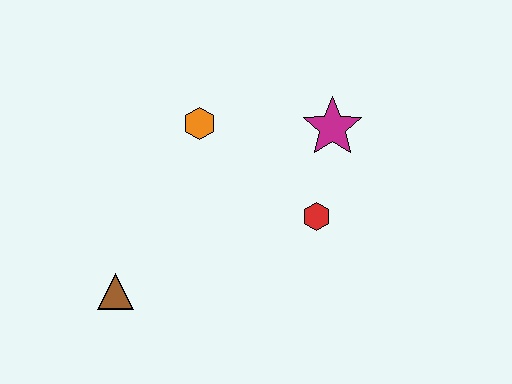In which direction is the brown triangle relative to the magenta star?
The brown triangle is to the left of the magenta star.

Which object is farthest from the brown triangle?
The magenta star is farthest from the brown triangle.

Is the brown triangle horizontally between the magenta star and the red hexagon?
No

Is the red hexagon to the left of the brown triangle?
No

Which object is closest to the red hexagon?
The magenta star is closest to the red hexagon.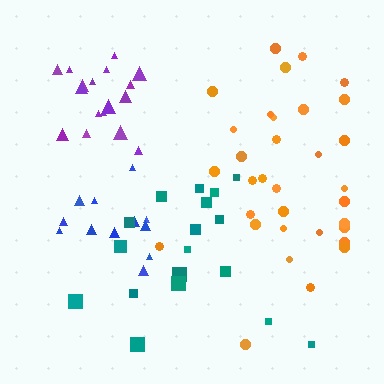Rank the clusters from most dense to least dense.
purple, blue, orange, teal.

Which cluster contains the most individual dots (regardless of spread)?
Orange (35).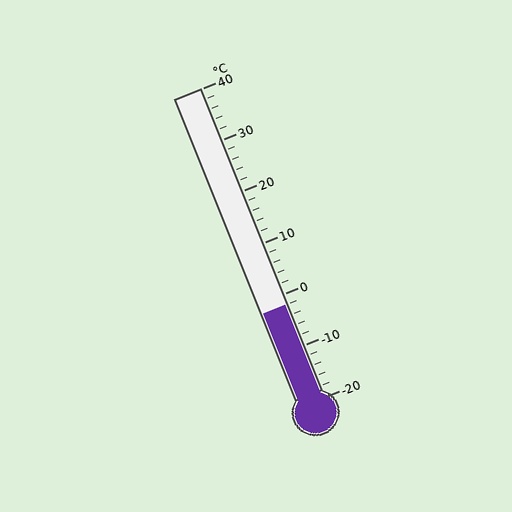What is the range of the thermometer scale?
The thermometer scale ranges from -20°C to 40°C.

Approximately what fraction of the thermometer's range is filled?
The thermometer is filled to approximately 30% of its range.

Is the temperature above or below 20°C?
The temperature is below 20°C.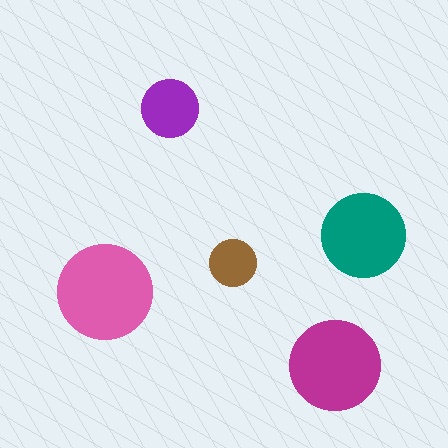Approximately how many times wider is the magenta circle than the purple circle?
About 1.5 times wider.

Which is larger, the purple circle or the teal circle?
The teal one.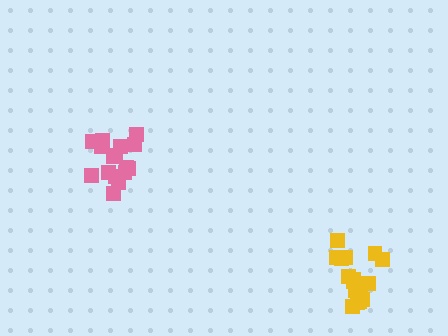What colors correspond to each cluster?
The clusters are colored: pink, yellow.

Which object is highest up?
The pink cluster is topmost.